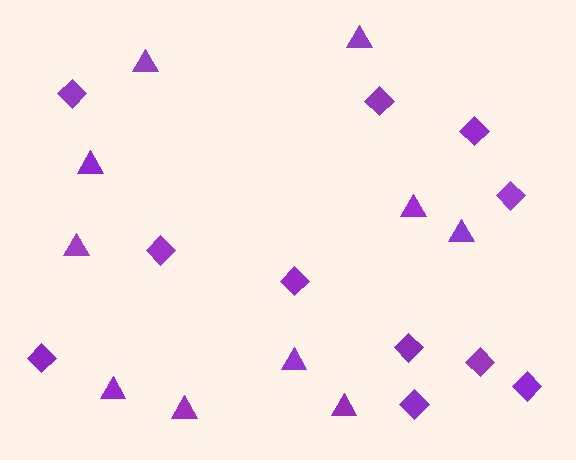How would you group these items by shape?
There are 2 groups: one group of diamonds (11) and one group of triangles (10).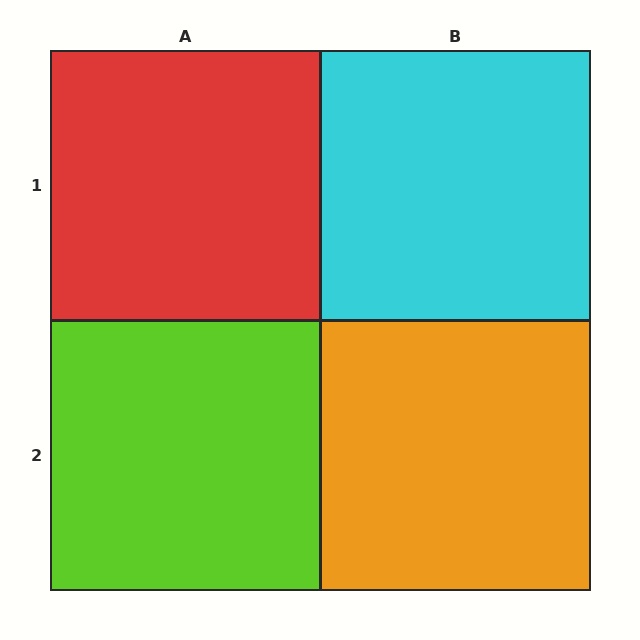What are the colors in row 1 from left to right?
Red, cyan.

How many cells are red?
1 cell is red.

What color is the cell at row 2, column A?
Lime.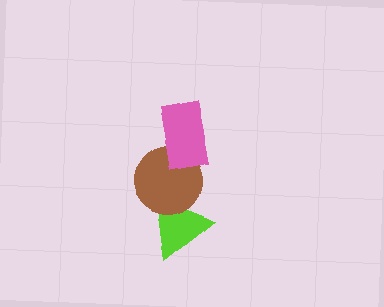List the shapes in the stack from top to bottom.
From top to bottom: the pink rectangle, the brown circle, the lime triangle.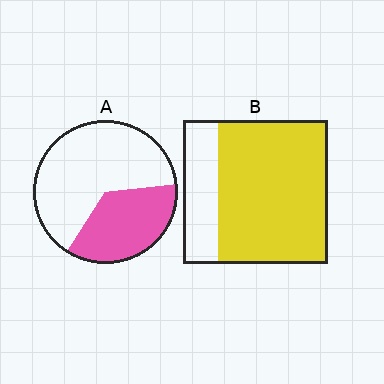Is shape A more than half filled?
No.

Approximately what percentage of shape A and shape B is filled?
A is approximately 35% and B is approximately 75%.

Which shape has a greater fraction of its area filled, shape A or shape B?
Shape B.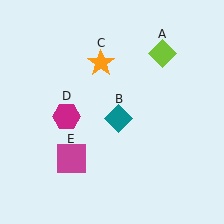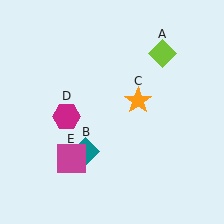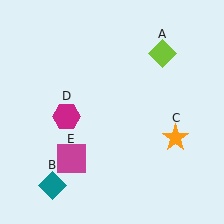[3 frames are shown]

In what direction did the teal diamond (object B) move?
The teal diamond (object B) moved down and to the left.